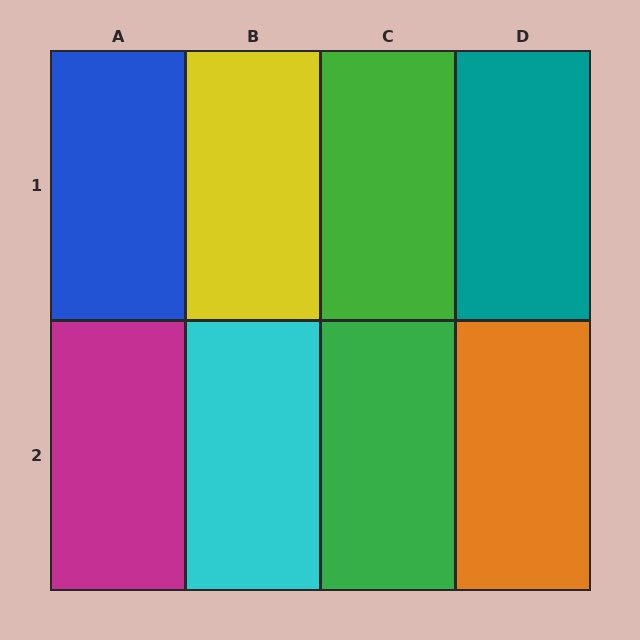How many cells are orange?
1 cell is orange.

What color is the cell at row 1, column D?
Teal.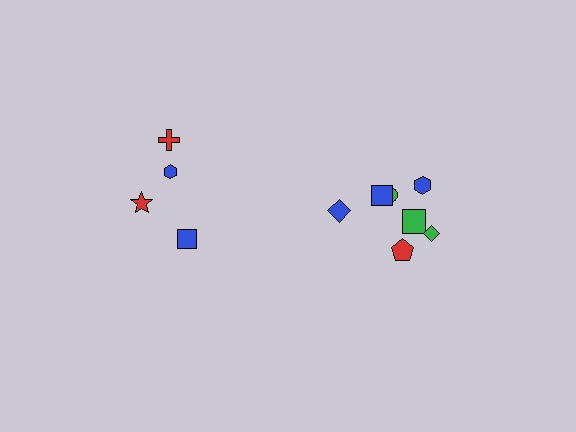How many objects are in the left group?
There are 4 objects.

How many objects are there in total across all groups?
There are 11 objects.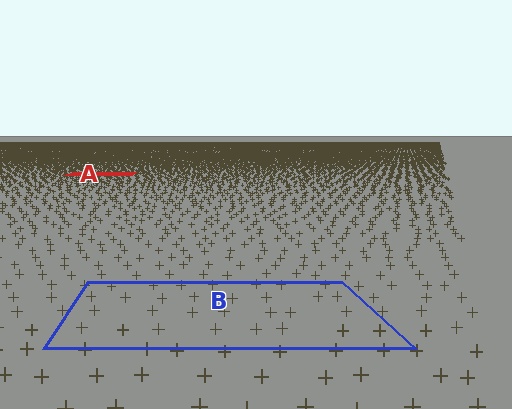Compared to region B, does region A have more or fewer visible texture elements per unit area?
Region A has more texture elements per unit area — they are packed more densely because it is farther away.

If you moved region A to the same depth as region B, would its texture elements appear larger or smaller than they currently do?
They would appear larger. At a closer depth, the same texture elements are projected at a bigger on-screen size.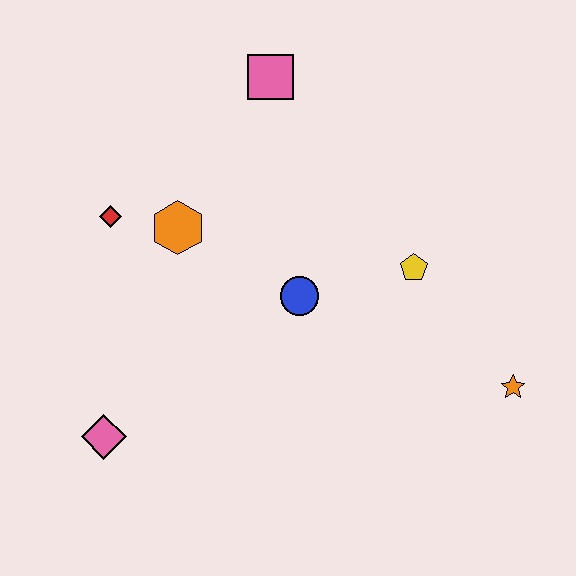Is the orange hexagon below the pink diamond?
No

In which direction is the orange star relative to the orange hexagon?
The orange star is to the right of the orange hexagon.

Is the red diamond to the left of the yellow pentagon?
Yes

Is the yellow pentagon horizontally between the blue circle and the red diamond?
No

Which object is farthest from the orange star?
The red diamond is farthest from the orange star.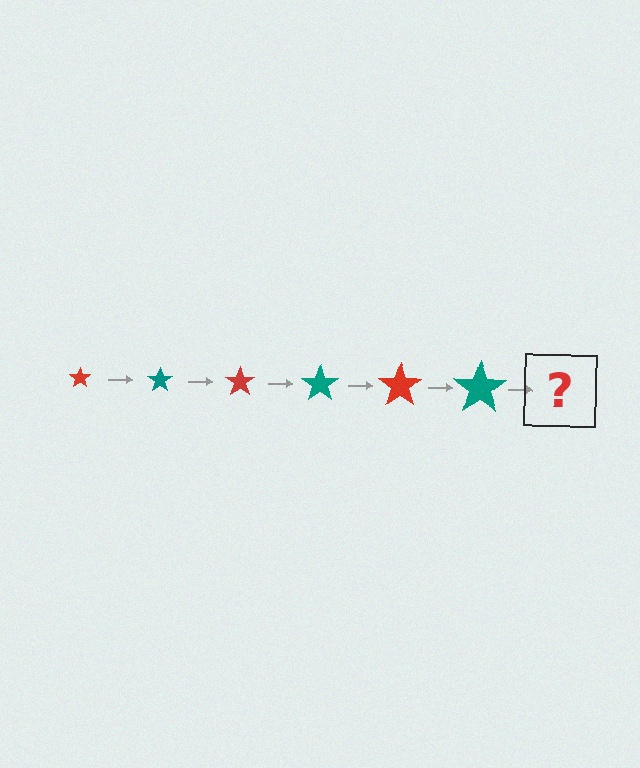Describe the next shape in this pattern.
It should be a red star, larger than the previous one.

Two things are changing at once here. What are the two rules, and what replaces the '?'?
The two rules are that the star grows larger each step and the color cycles through red and teal. The '?' should be a red star, larger than the previous one.